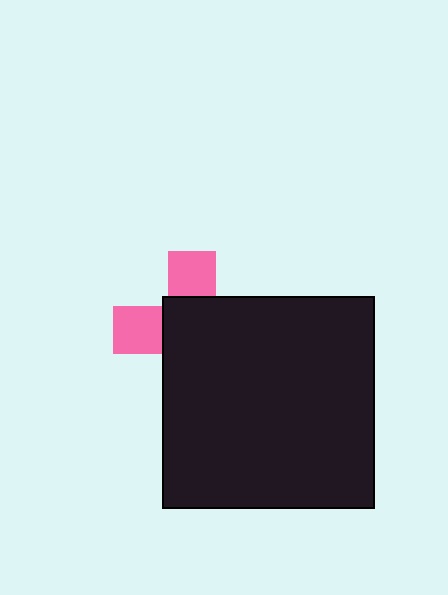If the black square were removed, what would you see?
You would see the complete pink cross.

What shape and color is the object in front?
The object in front is a black square.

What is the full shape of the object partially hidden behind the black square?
The partially hidden object is a pink cross.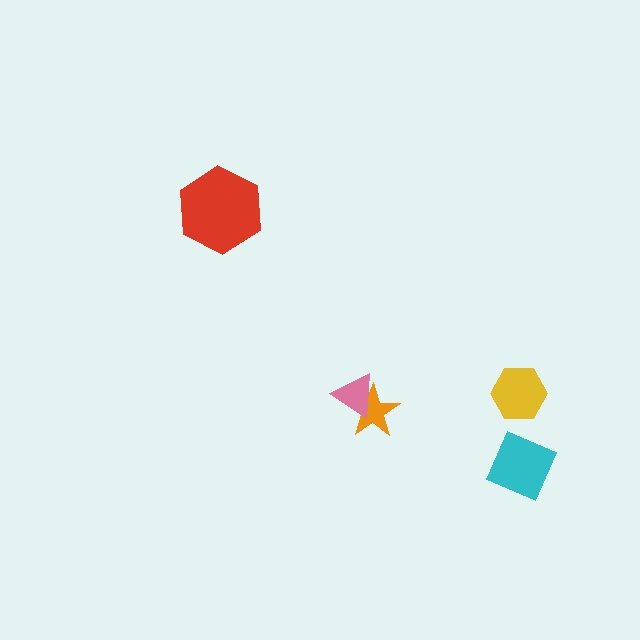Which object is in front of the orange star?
The pink triangle is in front of the orange star.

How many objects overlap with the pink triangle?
1 object overlaps with the pink triangle.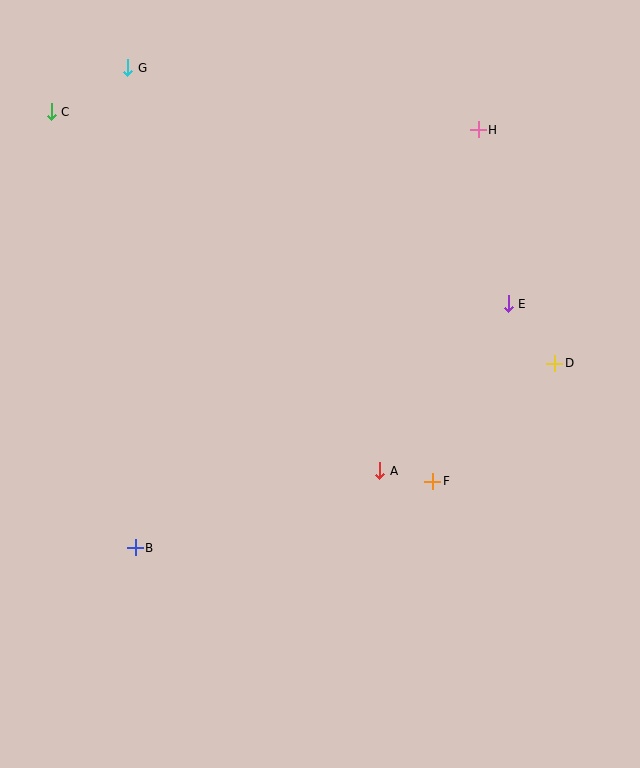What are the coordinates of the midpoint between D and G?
The midpoint between D and G is at (341, 216).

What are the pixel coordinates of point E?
Point E is at (508, 304).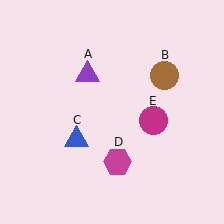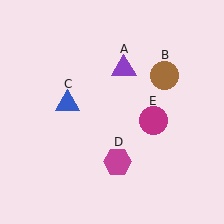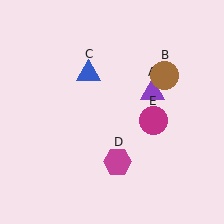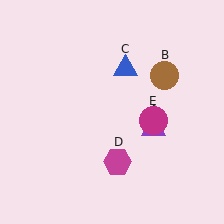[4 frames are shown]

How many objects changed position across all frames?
2 objects changed position: purple triangle (object A), blue triangle (object C).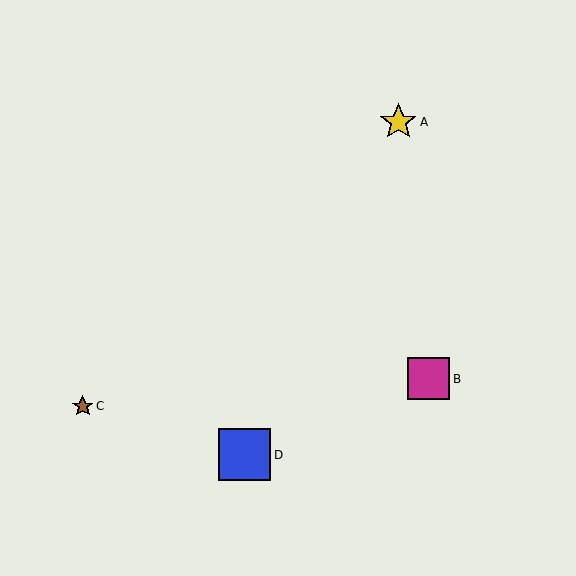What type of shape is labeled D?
Shape D is a blue square.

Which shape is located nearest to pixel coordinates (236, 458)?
The blue square (labeled D) at (244, 455) is nearest to that location.